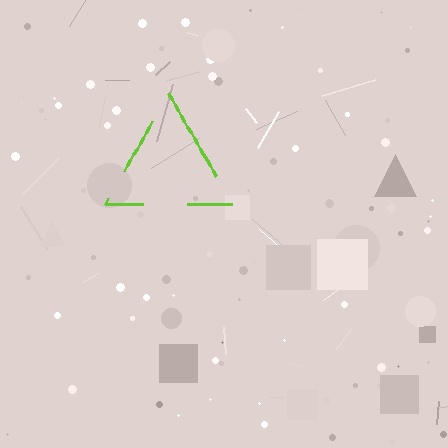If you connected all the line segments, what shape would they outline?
They would outline a triangle.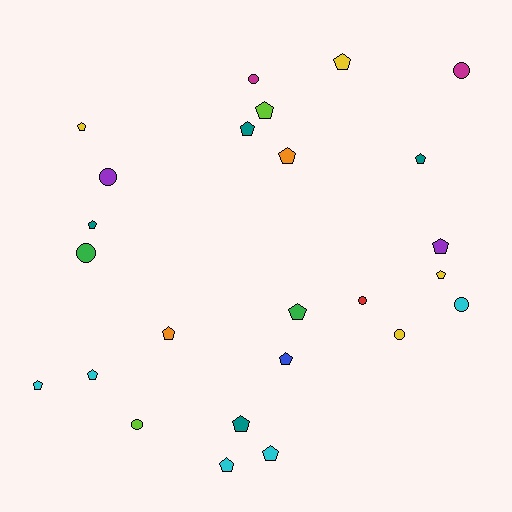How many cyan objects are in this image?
There are 5 cyan objects.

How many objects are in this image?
There are 25 objects.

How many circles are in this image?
There are 8 circles.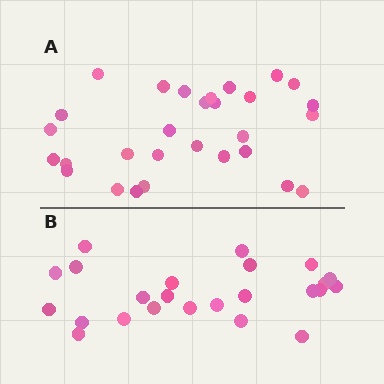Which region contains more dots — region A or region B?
Region A (the top region) has more dots.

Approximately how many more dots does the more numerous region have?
Region A has about 5 more dots than region B.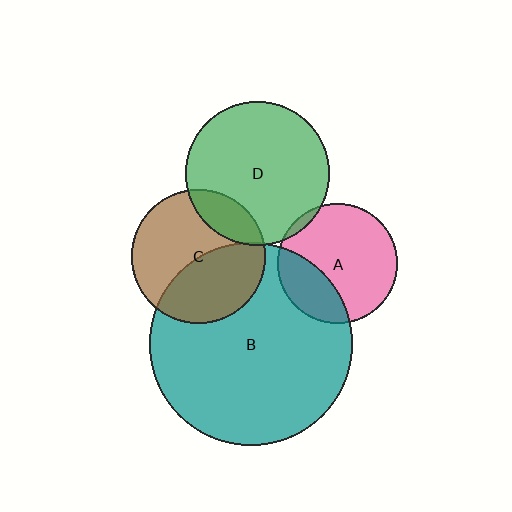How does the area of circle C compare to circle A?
Approximately 1.3 times.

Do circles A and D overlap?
Yes.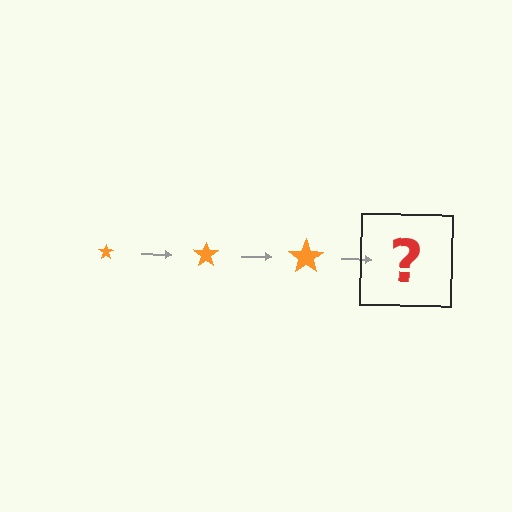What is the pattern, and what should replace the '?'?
The pattern is that the star gets progressively larger each step. The '?' should be an orange star, larger than the previous one.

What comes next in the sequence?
The next element should be an orange star, larger than the previous one.